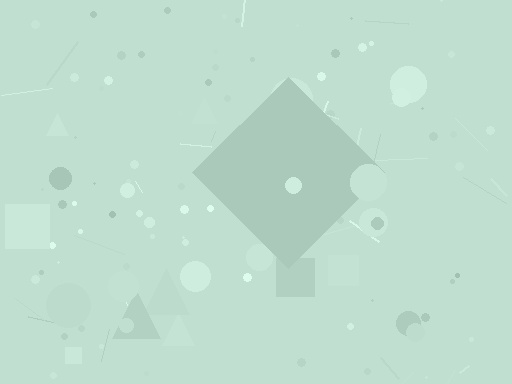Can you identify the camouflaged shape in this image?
The camouflaged shape is a diamond.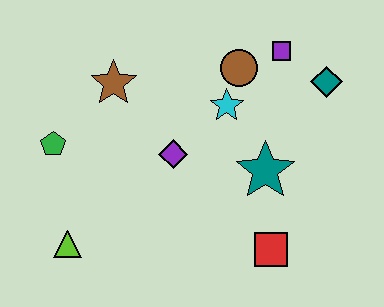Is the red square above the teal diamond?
No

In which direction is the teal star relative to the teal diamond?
The teal star is below the teal diamond.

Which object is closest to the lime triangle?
The green pentagon is closest to the lime triangle.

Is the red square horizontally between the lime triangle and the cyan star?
No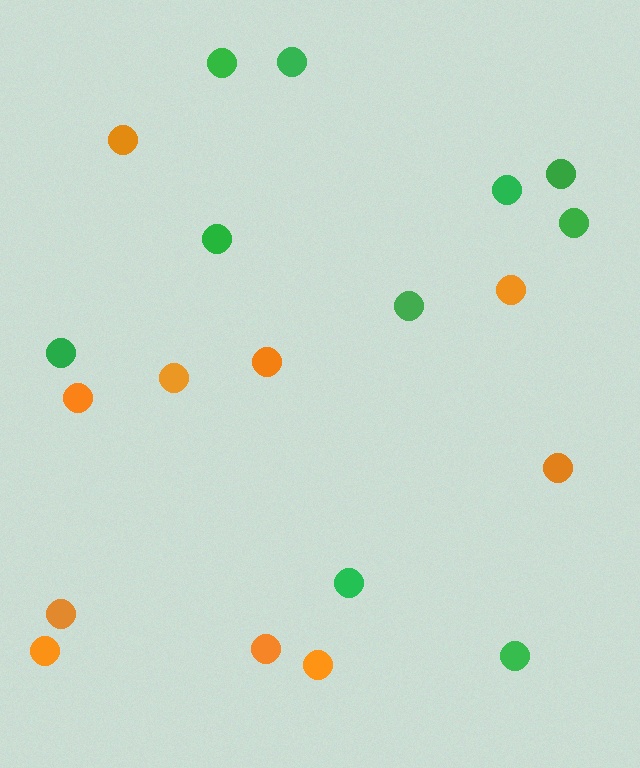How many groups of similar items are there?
There are 2 groups: one group of orange circles (10) and one group of green circles (10).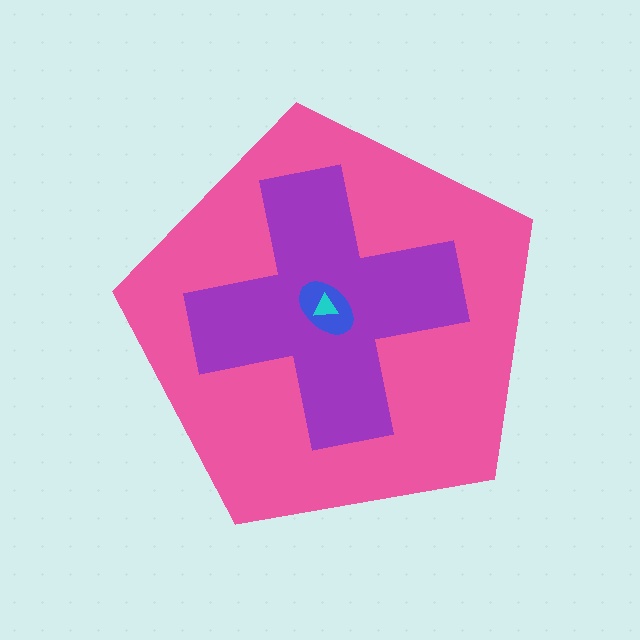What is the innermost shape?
The cyan triangle.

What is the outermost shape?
The pink pentagon.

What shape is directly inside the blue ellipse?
The cyan triangle.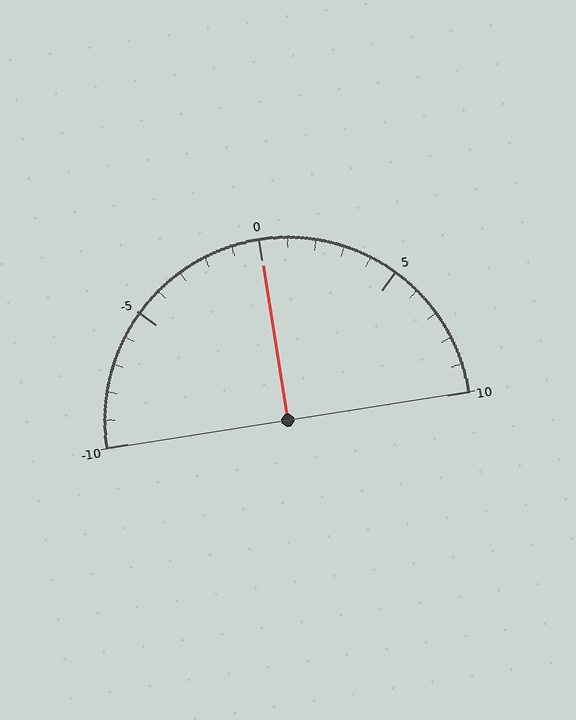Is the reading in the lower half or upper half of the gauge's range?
The reading is in the upper half of the range (-10 to 10).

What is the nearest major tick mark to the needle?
The nearest major tick mark is 0.